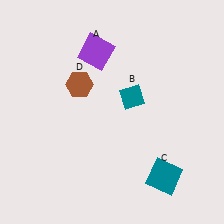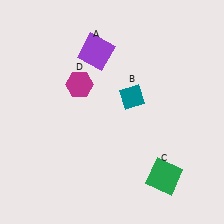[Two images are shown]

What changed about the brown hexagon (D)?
In Image 1, D is brown. In Image 2, it changed to magenta.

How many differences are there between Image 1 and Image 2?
There are 2 differences between the two images.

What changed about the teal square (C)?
In Image 1, C is teal. In Image 2, it changed to green.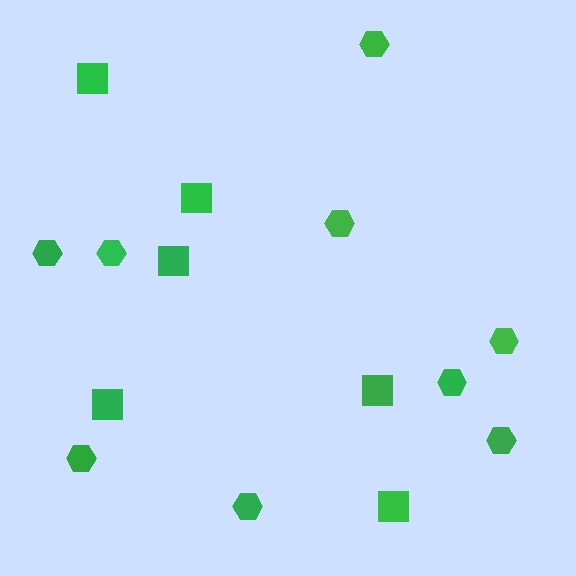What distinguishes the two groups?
There are 2 groups: one group of hexagons (9) and one group of squares (6).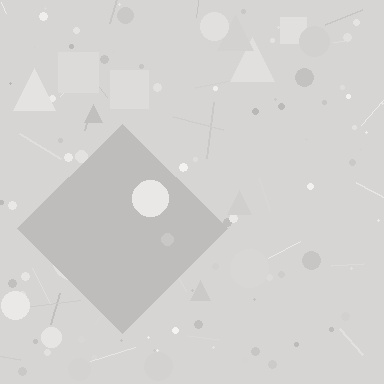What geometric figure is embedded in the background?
A diamond is embedded in the background.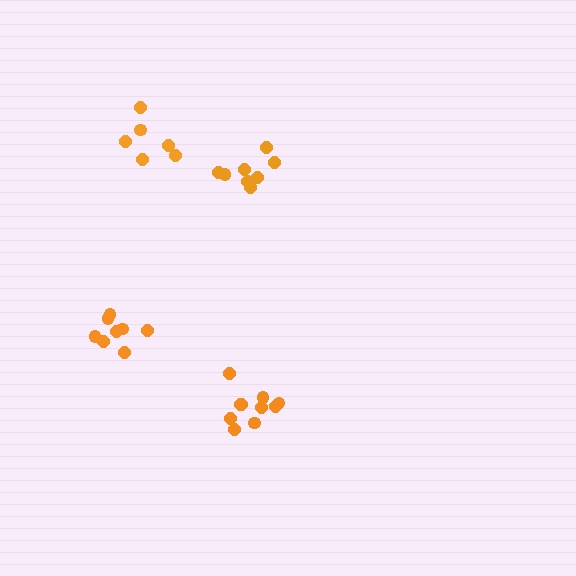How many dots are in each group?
Group 1: 8 dots, Group 2: 9 dots, Group 3: 10 dots, Group 4: 6 dots (33 total).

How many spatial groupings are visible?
There are 4 spatial groupings.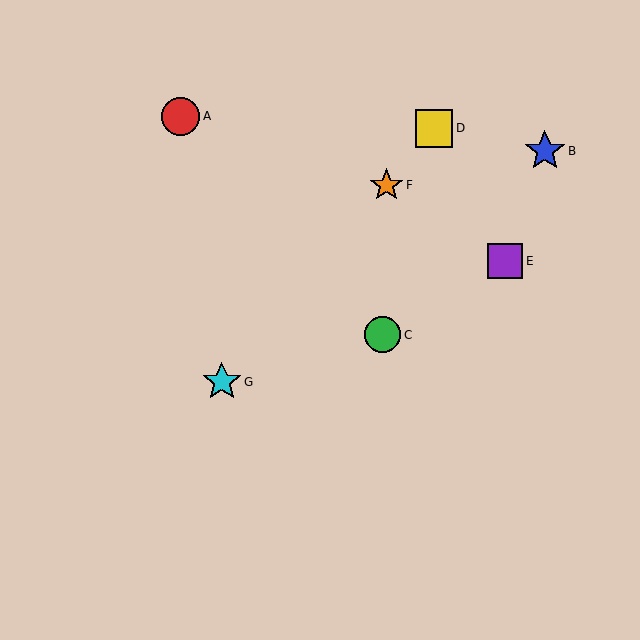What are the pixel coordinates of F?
Object F is at (386, 185).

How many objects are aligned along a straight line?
3 objects (D, F, G) are aligned along a straight line.